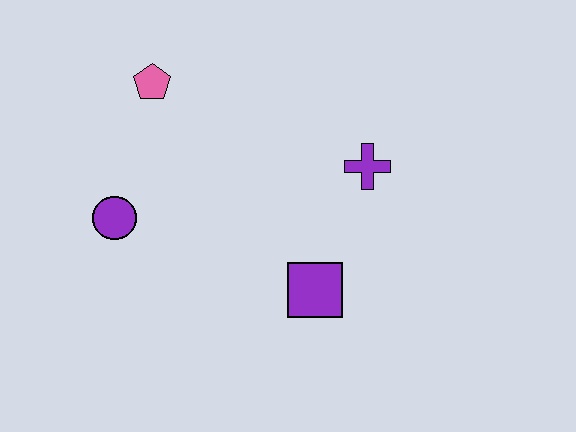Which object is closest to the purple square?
The purple cross is closest to the purple square.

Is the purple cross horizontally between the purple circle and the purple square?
No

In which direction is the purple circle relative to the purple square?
The purple circle is to the left of the purple square.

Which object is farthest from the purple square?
The pink pentagon is farthest from the purple square.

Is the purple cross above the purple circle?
Yes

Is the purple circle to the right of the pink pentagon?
No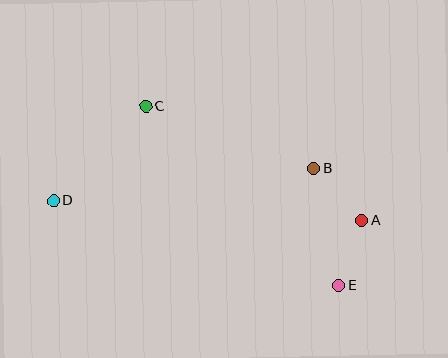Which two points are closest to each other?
Points A and E are closest to each other.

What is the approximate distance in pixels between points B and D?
The distance between B and D is approximately 262 pixels.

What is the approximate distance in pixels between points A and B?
The distance between A and B is approximately 71 pixels.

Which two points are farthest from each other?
Points A and D are farthest from each other.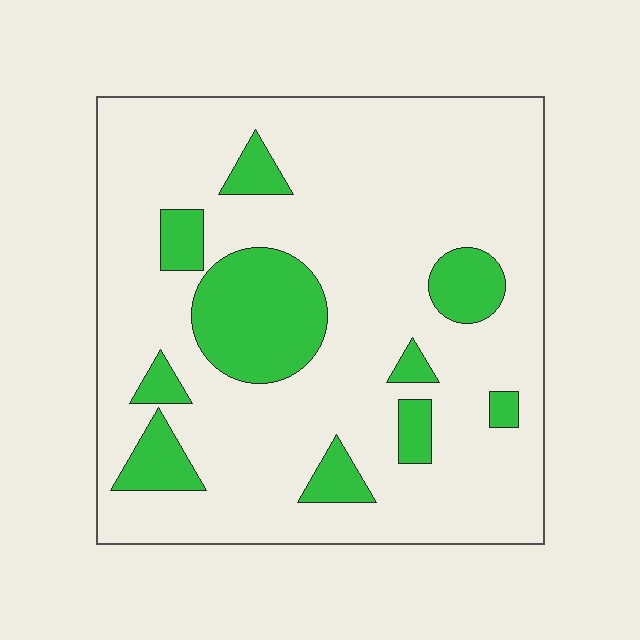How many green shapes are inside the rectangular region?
10.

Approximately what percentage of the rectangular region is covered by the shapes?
Approximately 20%.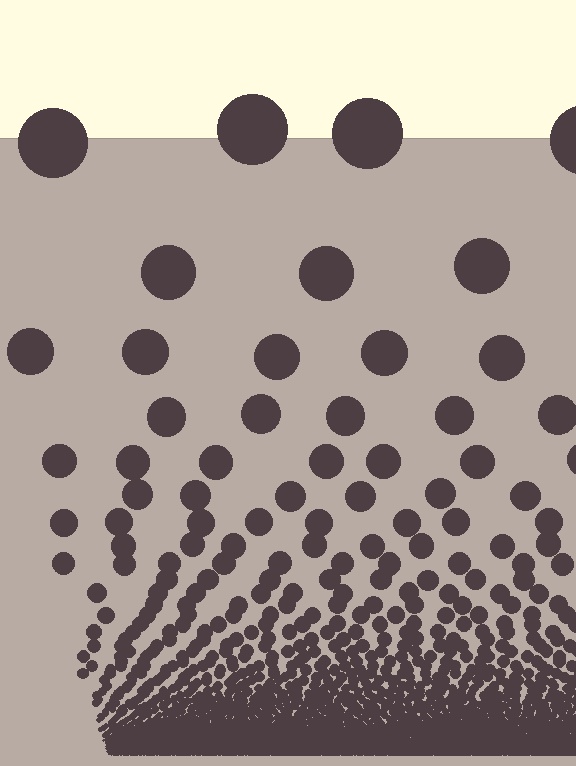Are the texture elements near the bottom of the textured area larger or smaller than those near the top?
Smaller. The gradient is inverted — elements near the bottom are smaller and denser.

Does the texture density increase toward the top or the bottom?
Density increases toward the bottom.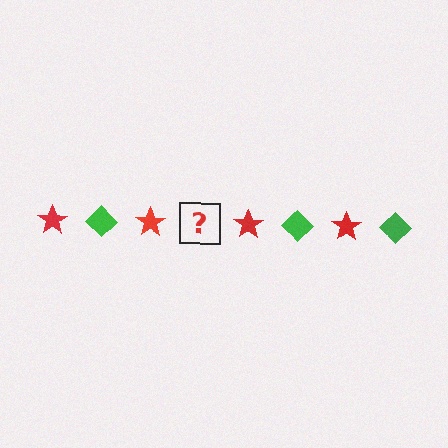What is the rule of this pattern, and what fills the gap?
The rule is that the pattern alternates between red star and green diamond. The gap should be filled with a green diamond.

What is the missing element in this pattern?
The missing element is a green diamond.